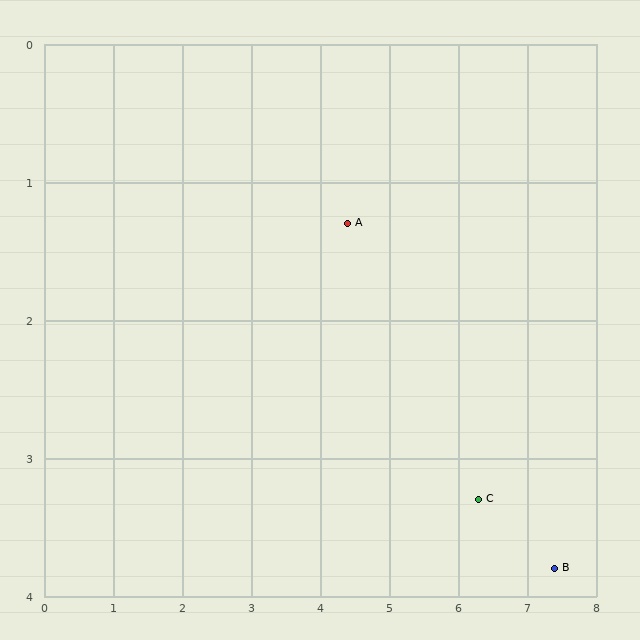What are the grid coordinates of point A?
Point A is at approximately (4.4, 1.3).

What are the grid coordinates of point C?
Point C is at approximately (6.3, 3.3).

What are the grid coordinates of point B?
Point B is at approximately (7.4, 3.8).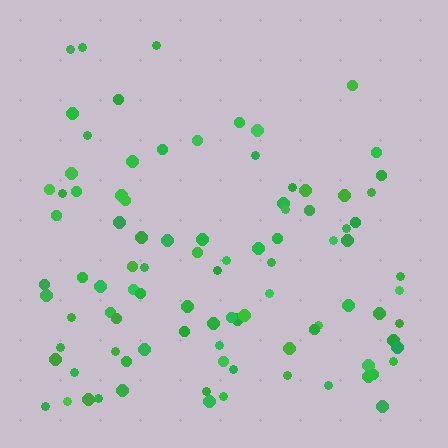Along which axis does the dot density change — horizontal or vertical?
Vertical.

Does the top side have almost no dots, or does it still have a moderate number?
Still a moderate number, just noticeably fewer than the bottom.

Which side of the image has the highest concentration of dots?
The bottom.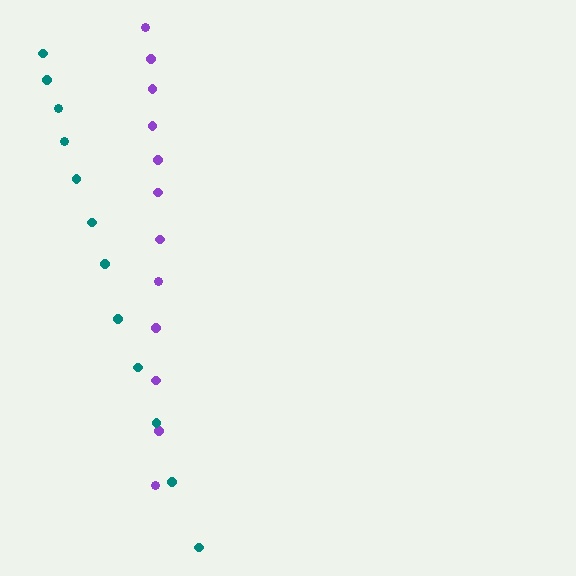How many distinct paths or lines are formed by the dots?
There are 2 distinct paths.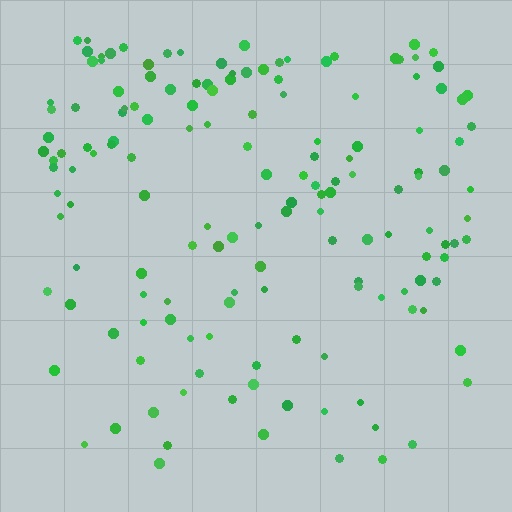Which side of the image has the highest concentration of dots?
The top.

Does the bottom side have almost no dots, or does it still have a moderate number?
Still a moderate number, just noticeably fewer than the top.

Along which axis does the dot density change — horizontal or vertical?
Vertical.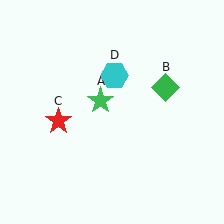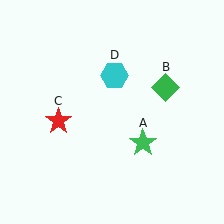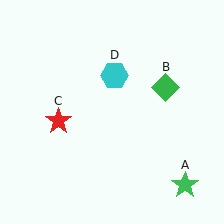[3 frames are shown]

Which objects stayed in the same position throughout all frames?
Green diamond (object B) and red star (object C) and cyan hexagon (object D) remained stationary.